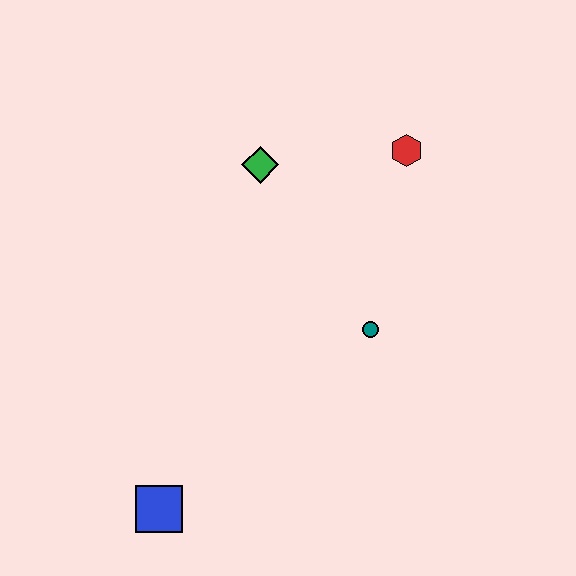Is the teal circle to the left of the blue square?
No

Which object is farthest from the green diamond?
The blue square is farthest from the green diamond.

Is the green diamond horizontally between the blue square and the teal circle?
Yes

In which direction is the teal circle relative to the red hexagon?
The teal circle is below the red hexagon.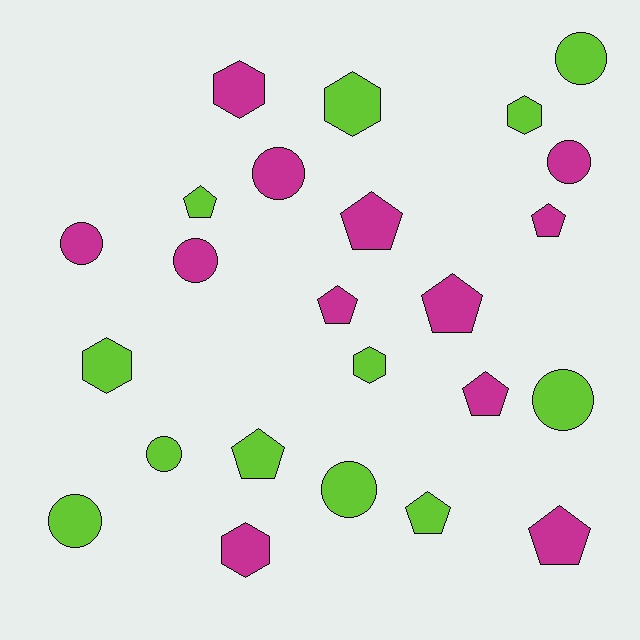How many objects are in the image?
There are 24 objects.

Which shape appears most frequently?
Pentagon, with 9 objects.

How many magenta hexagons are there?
There are 2 magenta hexagons.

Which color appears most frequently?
Lime, with 12 objects.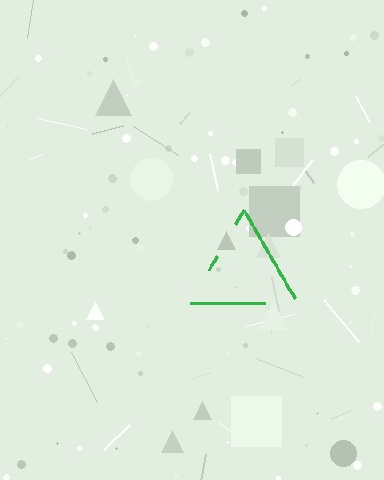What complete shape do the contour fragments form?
The contour fragments form a triangle.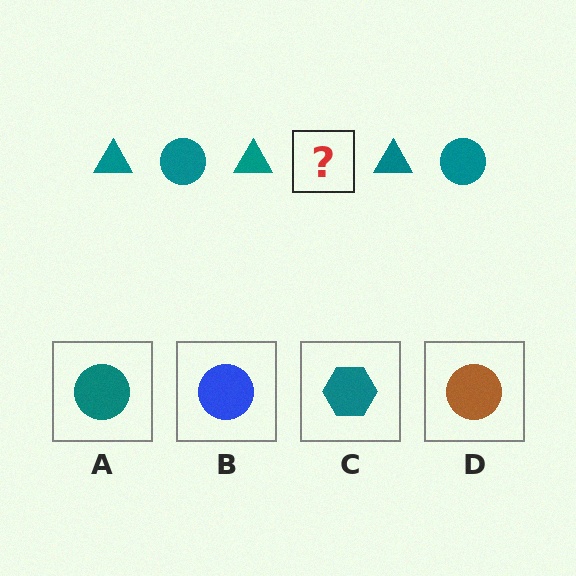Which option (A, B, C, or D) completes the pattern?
A.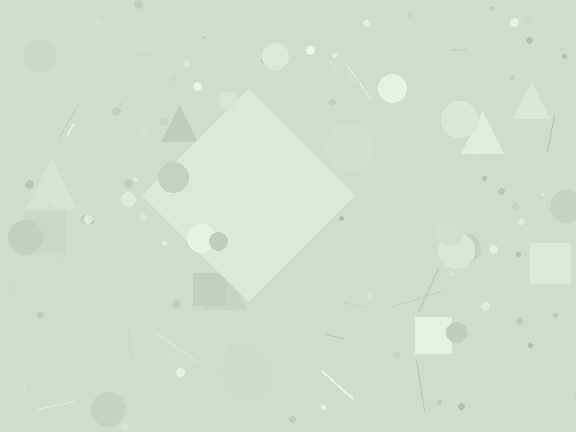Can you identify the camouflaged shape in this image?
The camouflaged shape is a diamond.